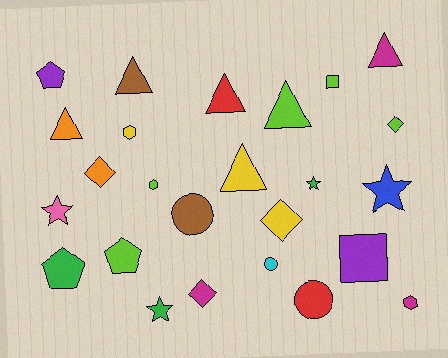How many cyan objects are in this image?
There is 1 cyan object.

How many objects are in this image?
There are 25 objects.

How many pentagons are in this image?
There are 3 pentagons.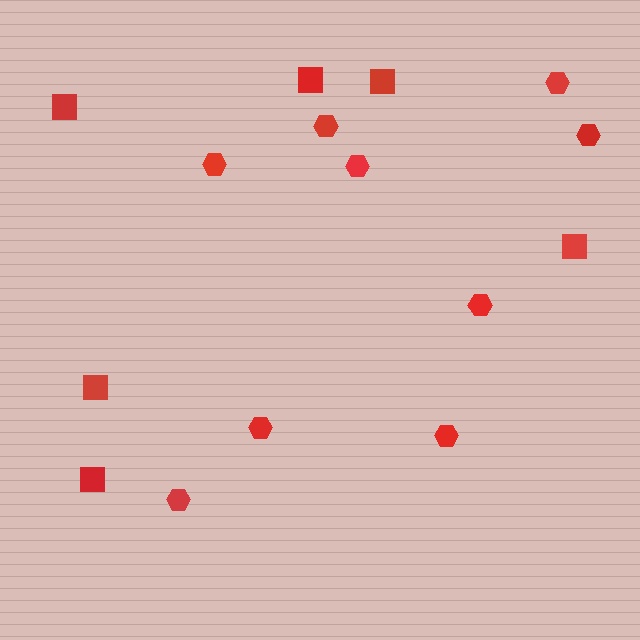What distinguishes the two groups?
There are 2 groups: one group of hexagons (9) and one group of squares (6).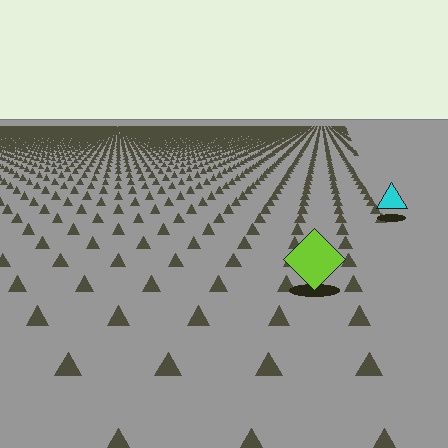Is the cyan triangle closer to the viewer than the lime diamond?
No. The lime diamond is closer — you can tell from the texture gradient: the ground texture is coarser near it.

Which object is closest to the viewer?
The lime diamond is closest. The texture marks near it are larger and more spread out.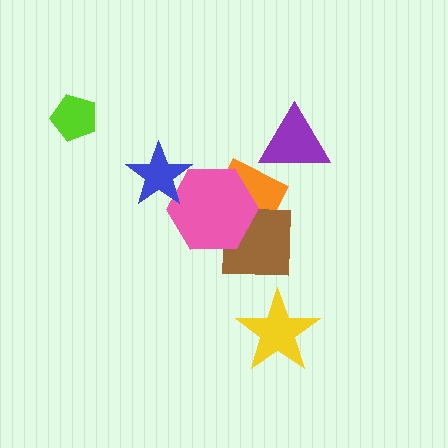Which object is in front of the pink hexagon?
The blue star is in front of the pink hexagon.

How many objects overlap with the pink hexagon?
3 objects overlap with the pink hexagon.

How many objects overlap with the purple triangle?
1 object overlaps with the purple triangle.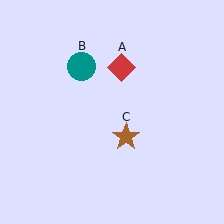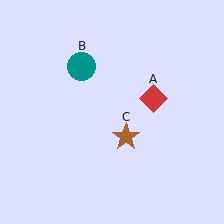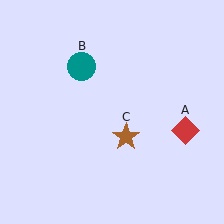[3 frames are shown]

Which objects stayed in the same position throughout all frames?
Teal circle (object B) and brown star (object C) remained stationary.